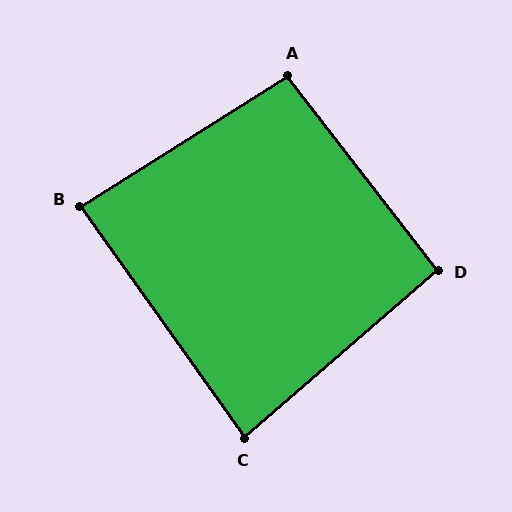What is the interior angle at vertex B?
Approximately 87 degrees (approximately right).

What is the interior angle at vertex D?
Approximately 93 degrees (approximately right).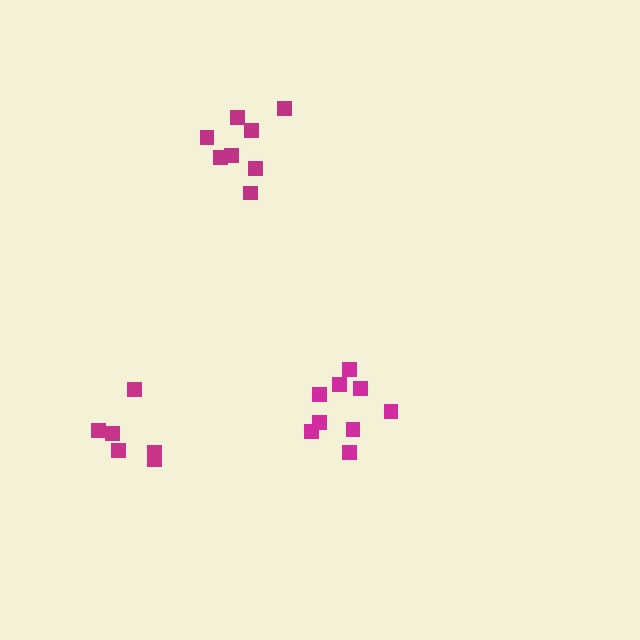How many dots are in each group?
Group 1: 6 dots, Group 2: 9 dots, Group 3: 8 dots (23 total).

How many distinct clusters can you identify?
There are 3 distinct clusters.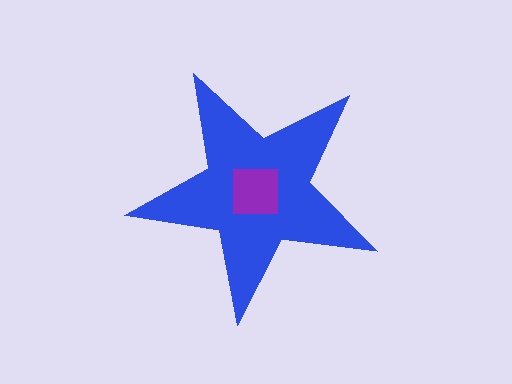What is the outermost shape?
The blue star.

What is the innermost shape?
The purple square.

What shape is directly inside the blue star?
The purple square.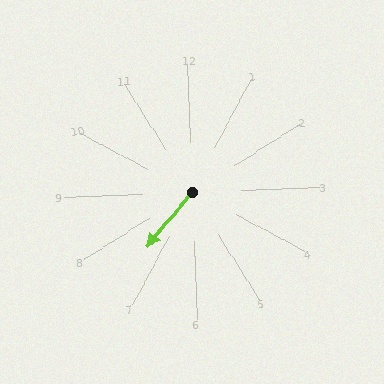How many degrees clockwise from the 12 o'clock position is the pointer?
Approximately 222 degrees.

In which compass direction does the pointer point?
Southwest.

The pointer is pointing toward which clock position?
Roughly 7 o'clock.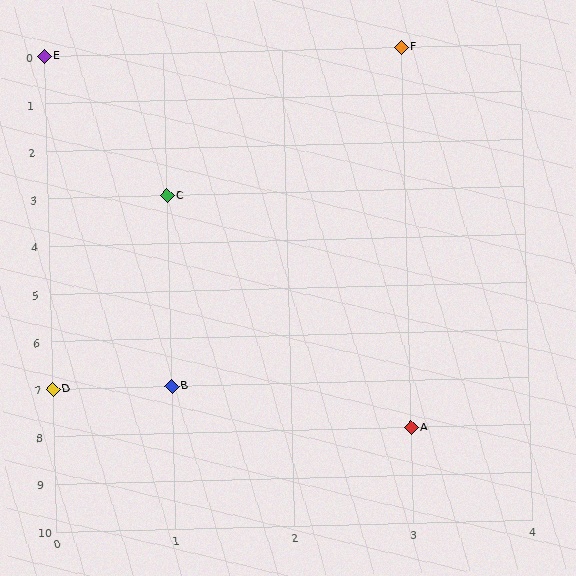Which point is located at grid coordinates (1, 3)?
Point C is at (1, 3).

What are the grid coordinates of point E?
Point E is at grid coordinates (0, 0).